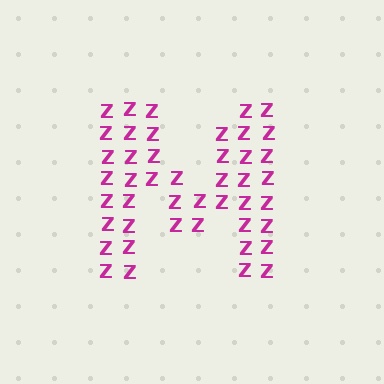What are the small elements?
The small elements are letter Z's.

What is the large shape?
The large shape is the letter M.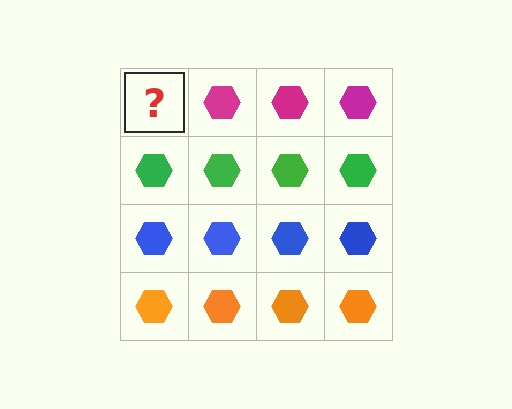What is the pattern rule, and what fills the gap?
The rule is that each row has a consistent color. The gap should be filled with a magenta hexagon.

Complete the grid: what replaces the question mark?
The question mark should be replaced with a magenta hexagon.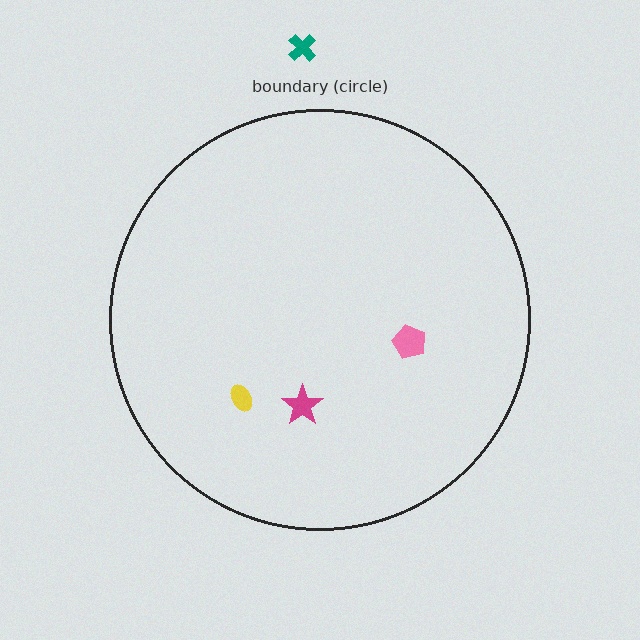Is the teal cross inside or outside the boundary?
Outside.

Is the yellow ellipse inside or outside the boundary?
Inside.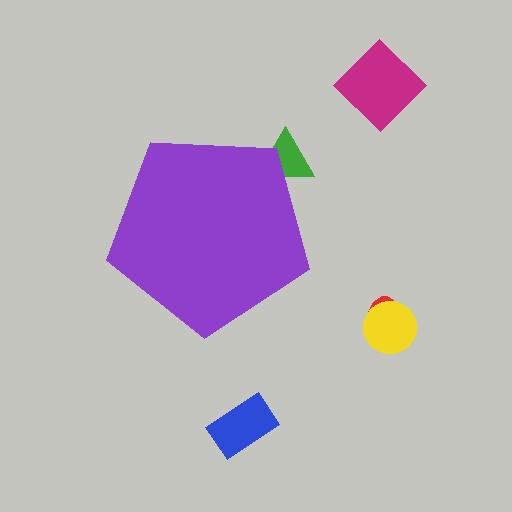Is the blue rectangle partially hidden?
No, the blue rectangle is fully visible.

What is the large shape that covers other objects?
A purple pentagon.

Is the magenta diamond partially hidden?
No, the magenta diamond is fully visible.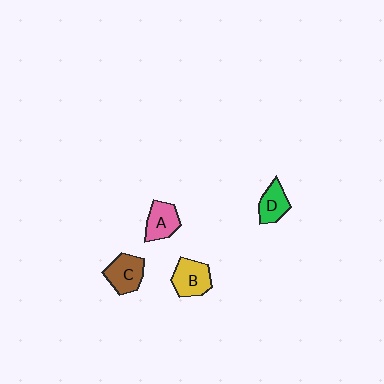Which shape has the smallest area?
Shape D (green).